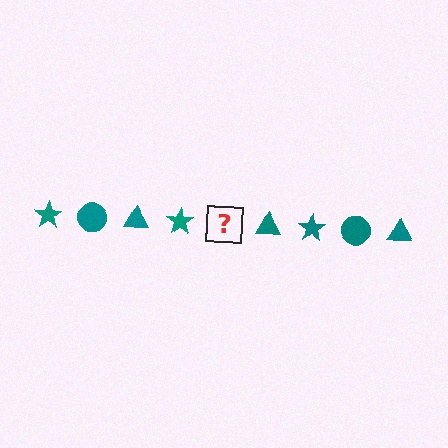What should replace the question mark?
The question mark should be replaced with a teal circle.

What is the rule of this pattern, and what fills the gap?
The rule is that the pattern cycles through star, circle, triangle shapes in teal. The gap should be filled with a teal circle.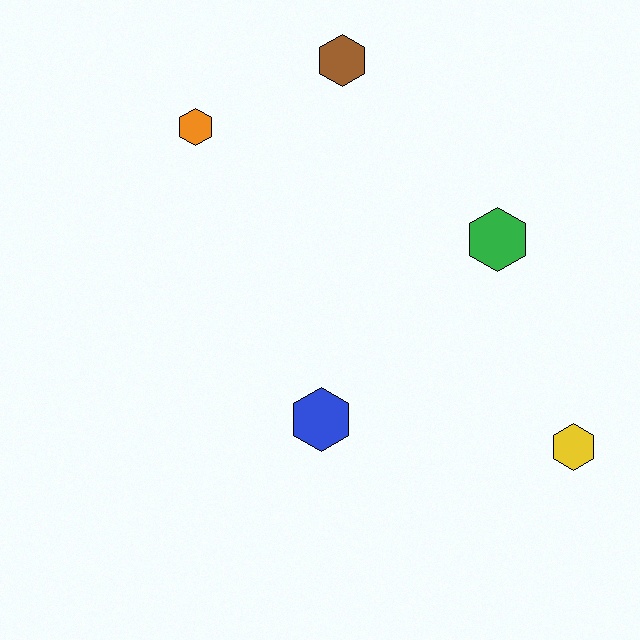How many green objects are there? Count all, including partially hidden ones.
There is 1 green object.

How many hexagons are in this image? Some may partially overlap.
There are 5 hexagons.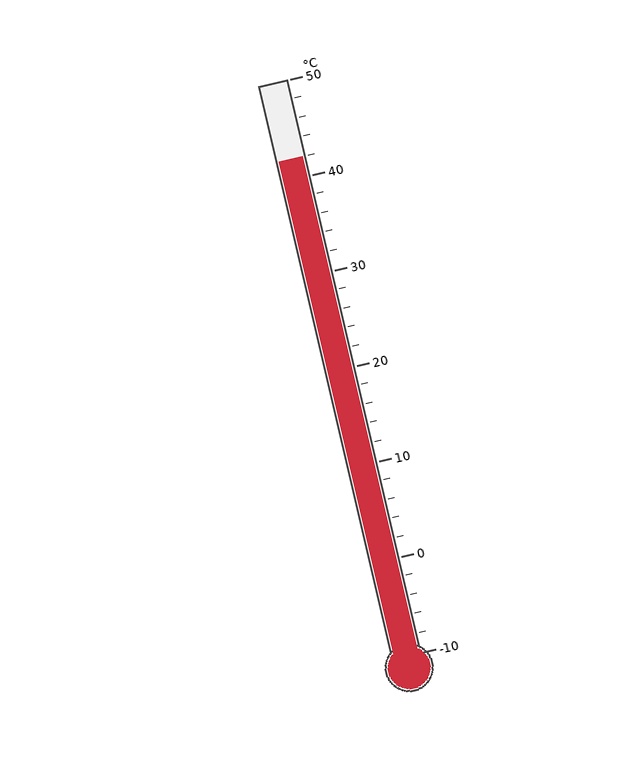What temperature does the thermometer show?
The thermometer shows approximately 42°C.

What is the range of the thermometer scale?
The thermometer scale ranges from -10°C to 50°C.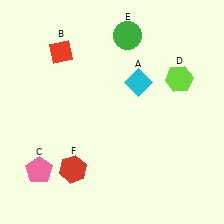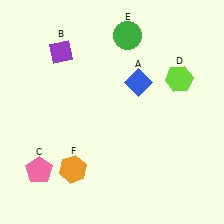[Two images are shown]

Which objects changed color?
A changed from cyan to blue. B changed from red to purple. F changed from red to orange.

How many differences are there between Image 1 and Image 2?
There are 3 differences between the two images.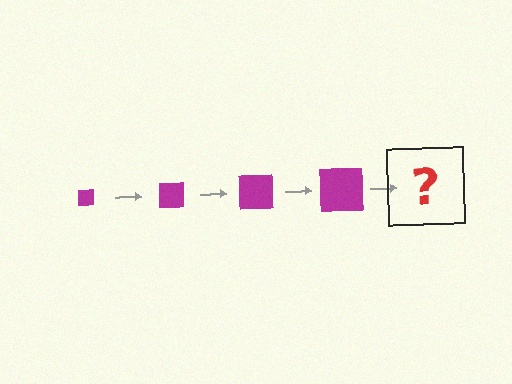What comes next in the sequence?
The next element should be a magenta square, larger than the previous one.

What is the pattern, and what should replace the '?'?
The pattern is that the square gets progressively larger each step. The '?' should be a magenta square, larger than the previous one.